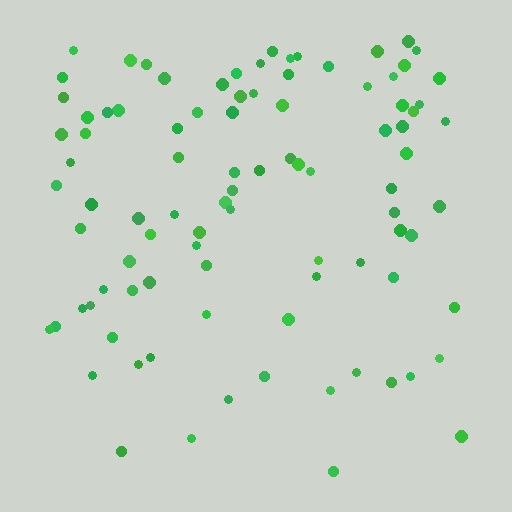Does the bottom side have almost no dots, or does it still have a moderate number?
Still a moderate number, just noticeably fewer than the top.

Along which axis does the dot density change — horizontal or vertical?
Vertical.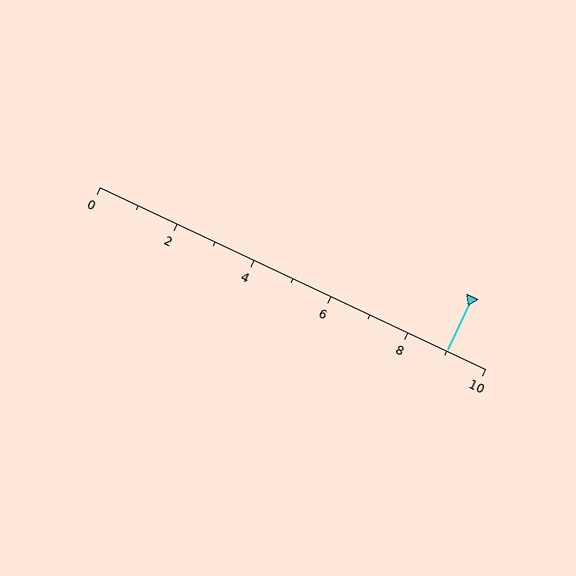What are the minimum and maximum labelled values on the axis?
The axis runs from 0 to 10.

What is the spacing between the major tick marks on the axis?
The major ticks are spaced 2 apart.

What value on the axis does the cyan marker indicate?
The marker indicates approximately 9.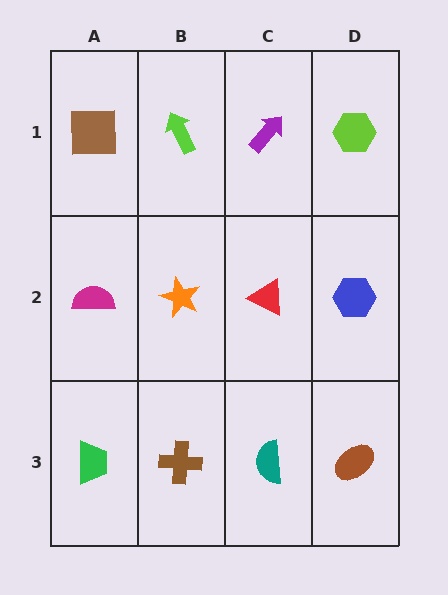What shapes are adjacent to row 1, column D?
A blue hexagon (row 2, column D), a purple arrow (row 1, column C).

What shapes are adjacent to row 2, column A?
A brown square (row 1, column A), a green trapezoid (row 3, column A), an orange star (row 2, column B).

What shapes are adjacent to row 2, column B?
A lime arrow (row 1, column B), a brown cross (row 3, column B), a magenta semicircle (row 2, column A), a red triangle (row 2, column C).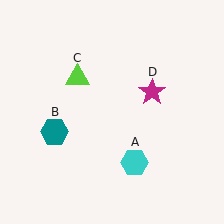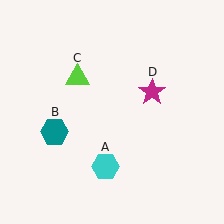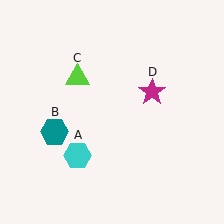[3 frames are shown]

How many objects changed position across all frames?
1 object changed position: cyan hexagon (object A).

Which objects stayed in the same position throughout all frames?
Teal hexagon (object B) and lime triangle (object C) and magenta star (object D) remained stationary.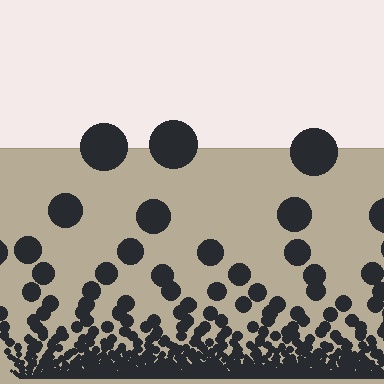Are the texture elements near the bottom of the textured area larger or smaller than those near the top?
Smaller. The gradient is inverted — elements near the bottom are smaller and denser.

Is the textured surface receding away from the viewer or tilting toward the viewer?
The surface appears to tilt toward the viewer. Texture elements get larger and sparser toward the top.